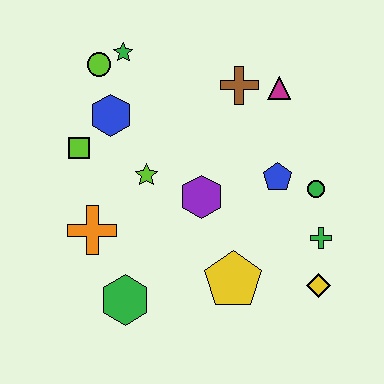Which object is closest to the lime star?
The purple hexagon is closest to the lime star.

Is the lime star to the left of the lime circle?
No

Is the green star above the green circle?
Yes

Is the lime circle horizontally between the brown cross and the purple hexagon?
No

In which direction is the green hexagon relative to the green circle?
The green hexagon is to the left of the green circle.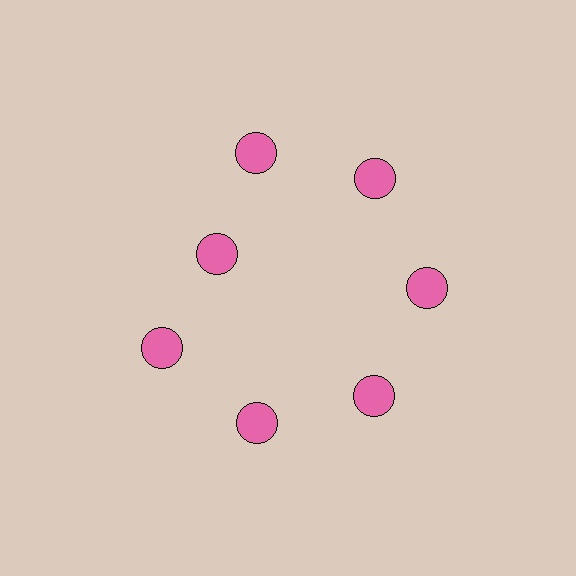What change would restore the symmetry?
The symmetry would be restored by moving it outward, back onto the ring so that all 7 circles sit at equal angles and equal distance from the center.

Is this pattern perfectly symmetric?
No. The 7 pink circles are arranged in a ring, but one element near the 10 o'clock position is pulled inward toward the center, breaking the 7-fold rotational symmetry.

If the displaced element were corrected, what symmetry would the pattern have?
It would have 7-fold rotational symmetry — the pattern would map onto itself every 51 degrees.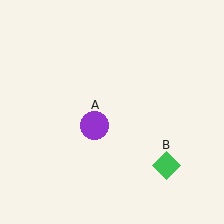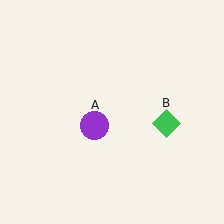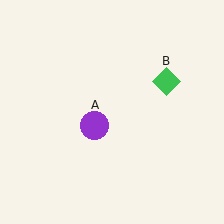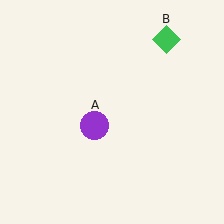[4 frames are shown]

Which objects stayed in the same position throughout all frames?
Purple circle (object A) remained stationary.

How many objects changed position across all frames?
1 object changed position: green diamond (object B).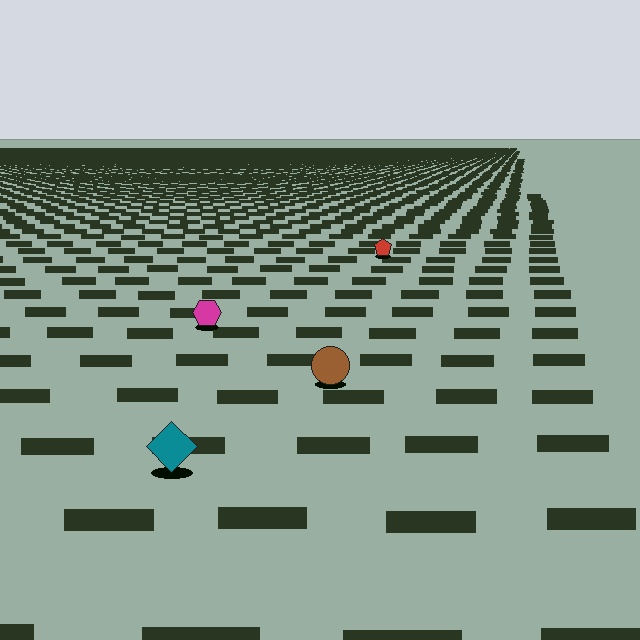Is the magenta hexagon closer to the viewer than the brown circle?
No. The brown circle is closer — you can tell from the texture gradient: the ground texture is coarser near it.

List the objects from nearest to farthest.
From nearest to farthest: the teal diamond, the brown circle, the magenta hexagon, the red pentagon.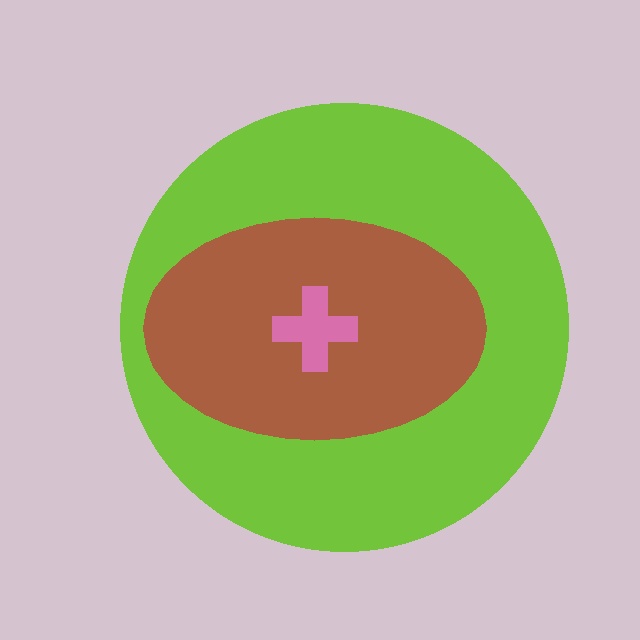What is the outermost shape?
The lime circle.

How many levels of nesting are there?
3.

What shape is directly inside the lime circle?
The brown ellipse.